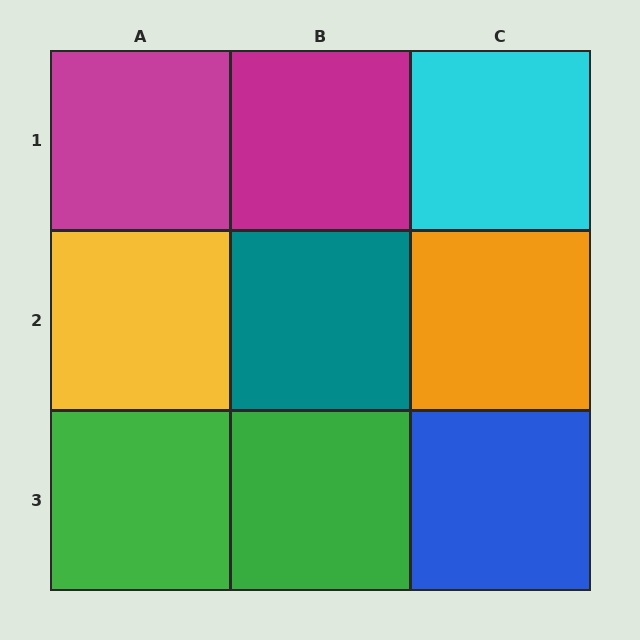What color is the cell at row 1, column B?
Magenta.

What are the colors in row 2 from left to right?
Yellow, teal, orange.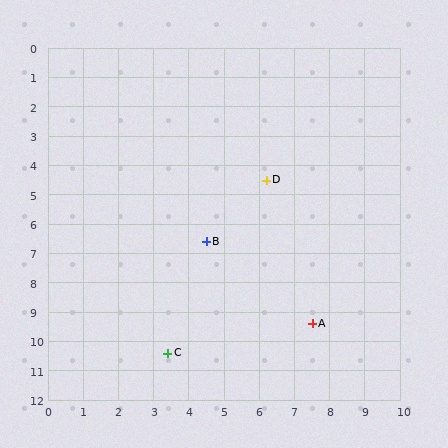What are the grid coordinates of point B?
Point B is at approximately (4.5, 6.6).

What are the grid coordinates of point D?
Point D is at approximately (6.2, 4.5).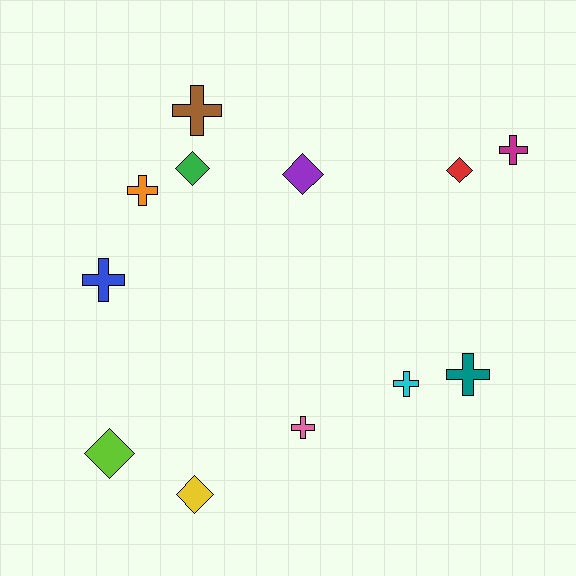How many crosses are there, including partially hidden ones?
There are 7 crosses.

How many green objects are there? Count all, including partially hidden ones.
There is 1 green object.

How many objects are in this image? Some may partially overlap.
There are 12 objects.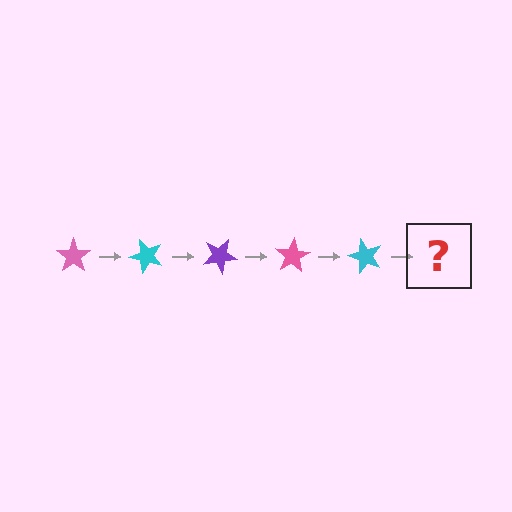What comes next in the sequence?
The next element should be a purple star, rotated 250 degrees from the start.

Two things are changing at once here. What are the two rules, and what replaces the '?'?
The two rules are that it rotates 50 degrees each step and the color cycles through pink, cyan, and purple. The '?' should be a purple star, rotated 250 degrees from the start.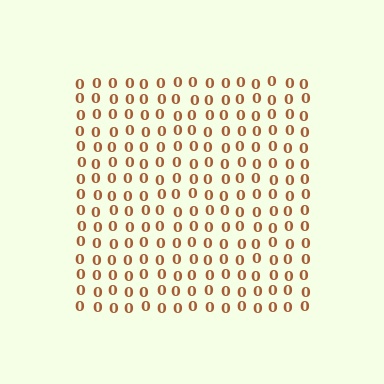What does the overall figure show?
The overall figure shows a square.